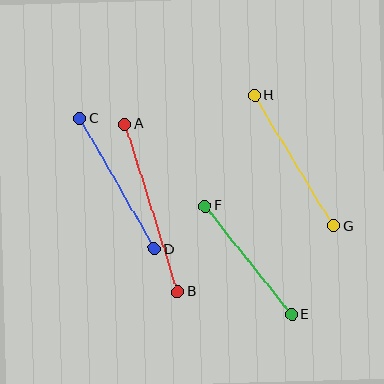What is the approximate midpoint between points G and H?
The midpoint is at approximately (294, 161) pixels.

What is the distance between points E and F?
The distance is approximately 139 pixels.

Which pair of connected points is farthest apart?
Points A and B are farthest apart.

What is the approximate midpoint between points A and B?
The midpoint is at approximately (151, 208) pixels.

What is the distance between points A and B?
The distance is approximately 176 pixels.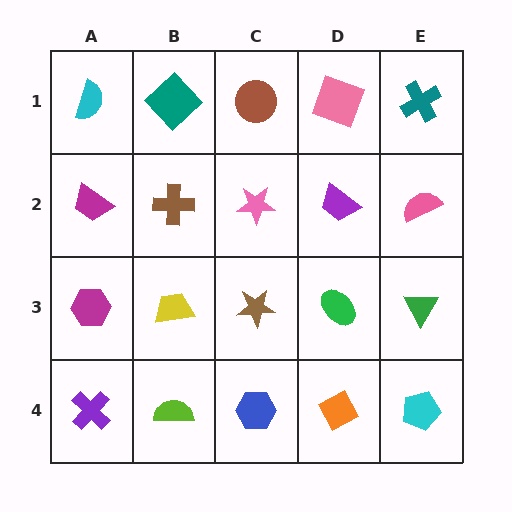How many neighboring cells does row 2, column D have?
4.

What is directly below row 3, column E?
A cyan pentagon.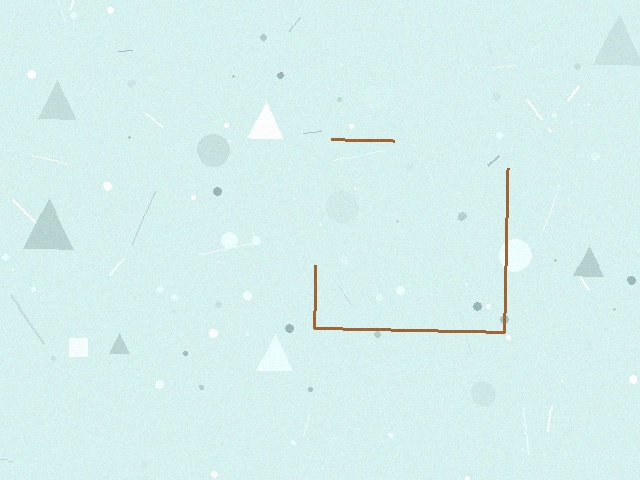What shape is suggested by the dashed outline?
The dashed outline suggests a square.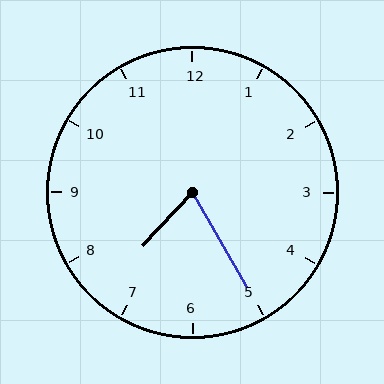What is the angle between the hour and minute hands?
Approximately 72 degrees.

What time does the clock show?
7:25.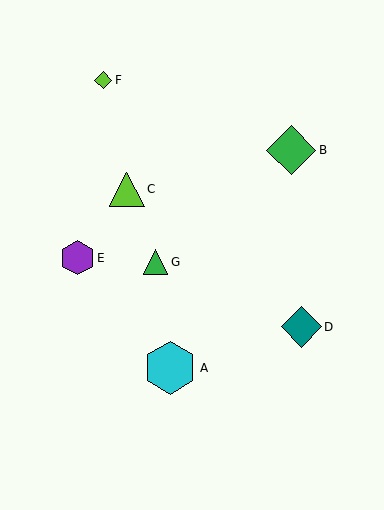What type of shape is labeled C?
Shape C is a lime triangle.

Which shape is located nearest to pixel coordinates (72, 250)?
The purple hexagon (labeled E) at (77, 258) is nearest to that location.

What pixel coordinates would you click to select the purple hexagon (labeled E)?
Click at (77, 258) to select the purple hexagon E.